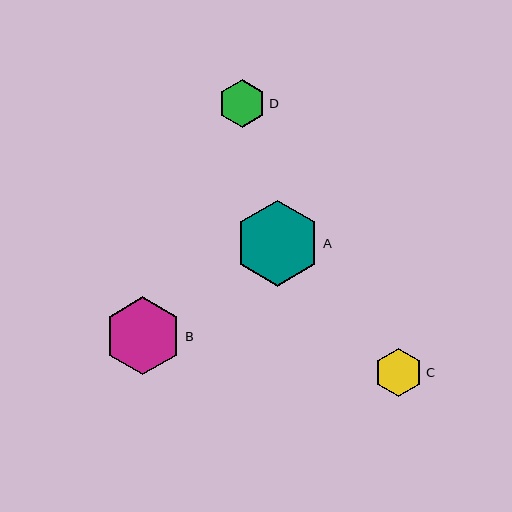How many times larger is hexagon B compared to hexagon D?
Hexagon B is approximately 1.6 times the size of hexagon D.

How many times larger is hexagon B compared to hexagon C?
Hexagon B is approximately 1.6 times the size of hexagon C.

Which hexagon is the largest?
Hexagon A is the largest with a size of approximately 86 pixels.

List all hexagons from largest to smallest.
From largest to smallest: A, B, C, D.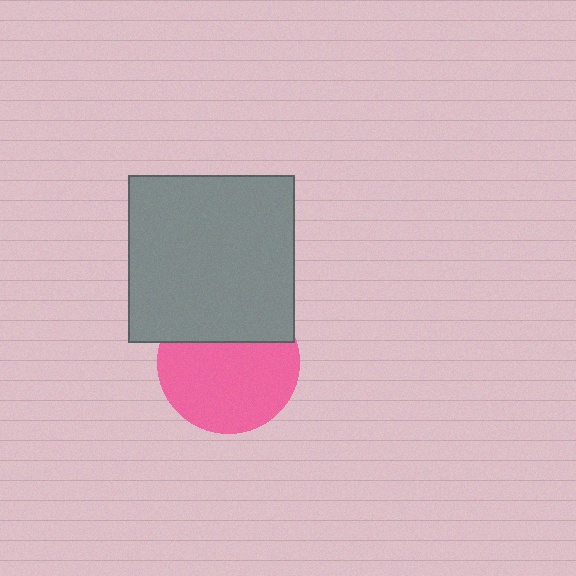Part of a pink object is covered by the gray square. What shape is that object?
It is a circle.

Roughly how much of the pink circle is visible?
Most of it is visible (roughly 67%).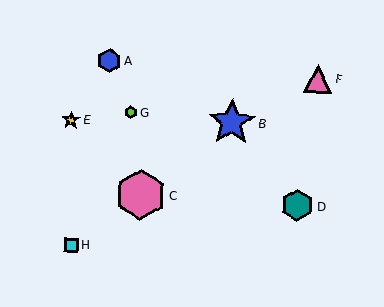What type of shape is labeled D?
Shape D is a teal hexagon.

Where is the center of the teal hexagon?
The center of the teal hexagon is at (297, 205).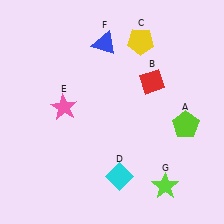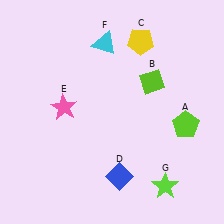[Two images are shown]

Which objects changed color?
B changed from red to lime. D changed from cyan to blue. F changed from blue to cyan.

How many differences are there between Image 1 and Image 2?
There are 3 differences between the two images.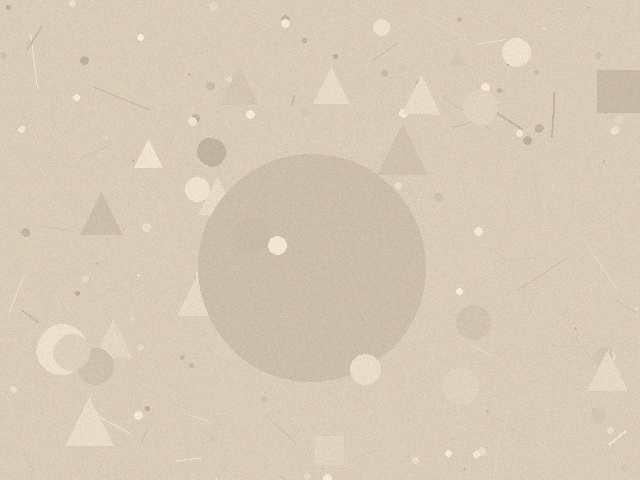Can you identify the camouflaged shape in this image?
The camouflaged shape is a circle.